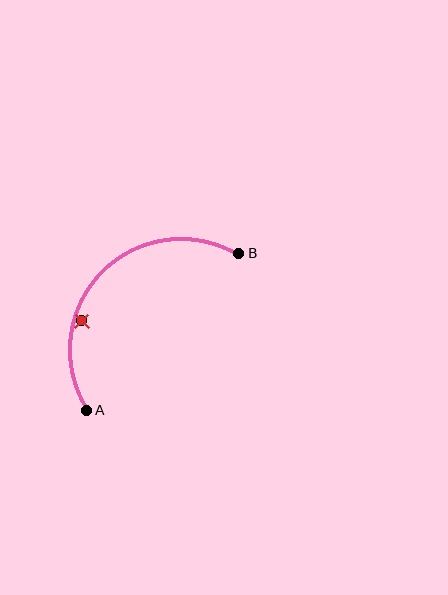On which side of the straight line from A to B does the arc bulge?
The arc bulges above and to the left of the straight line connecting A and B.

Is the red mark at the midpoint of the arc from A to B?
No — the red mark does not lie on the arc at all. It sits slightly inside the curve.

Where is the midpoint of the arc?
The arc midpoint is the point on the curve farthest from the straight line joining A and B. It sits above and to the left of that line.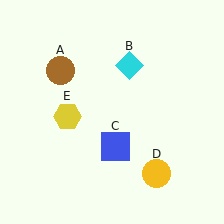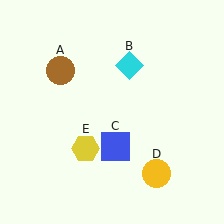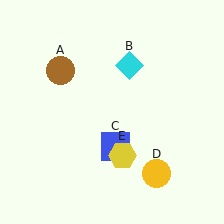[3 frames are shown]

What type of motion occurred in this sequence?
The yellow hexagon (object E) rotated counterclockwise around the center of the scene.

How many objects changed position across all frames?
1 object changed position: yellow hexagon (object E).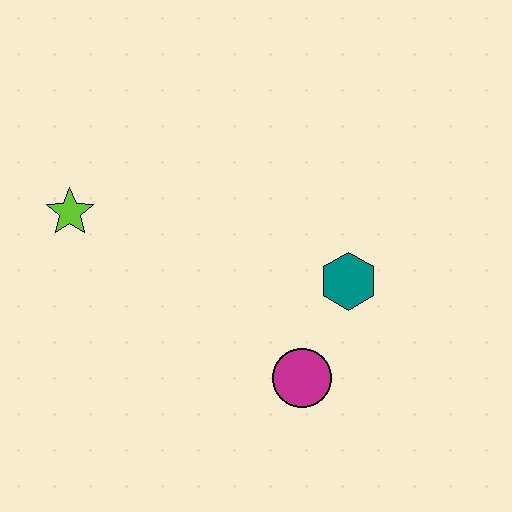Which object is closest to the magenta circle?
The teal hexagon is closest to the magenta circle.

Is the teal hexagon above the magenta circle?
Yes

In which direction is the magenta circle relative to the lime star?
The magenta circle is to the right of the lime star.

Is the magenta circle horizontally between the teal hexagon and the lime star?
Yes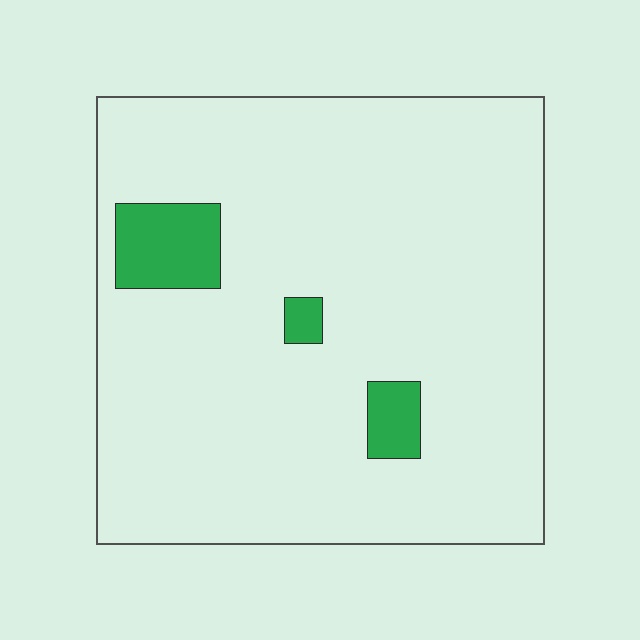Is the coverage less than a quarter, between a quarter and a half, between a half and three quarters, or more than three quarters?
Less than a quarter.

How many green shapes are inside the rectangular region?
3.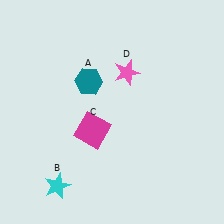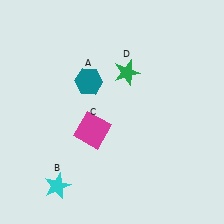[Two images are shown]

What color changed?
The star (D) changed from pink in Image 1 to green in Image 2.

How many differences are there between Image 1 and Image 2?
There is 1 difference between the two images.